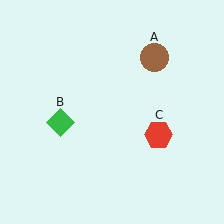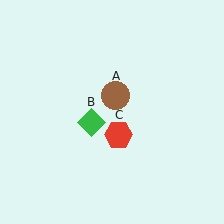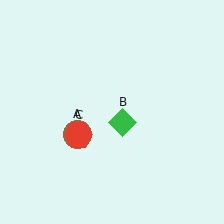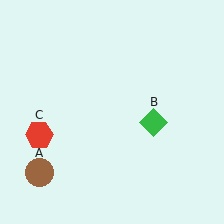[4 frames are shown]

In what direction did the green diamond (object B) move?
The green diamond (object B) moved right.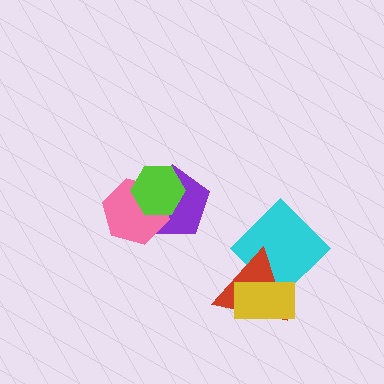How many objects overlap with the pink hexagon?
2 objects overlap with the pink hexagon.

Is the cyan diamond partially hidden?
Yes, it is partially covered by another shape.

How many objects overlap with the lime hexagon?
2 objects overlap with the lime hexagon.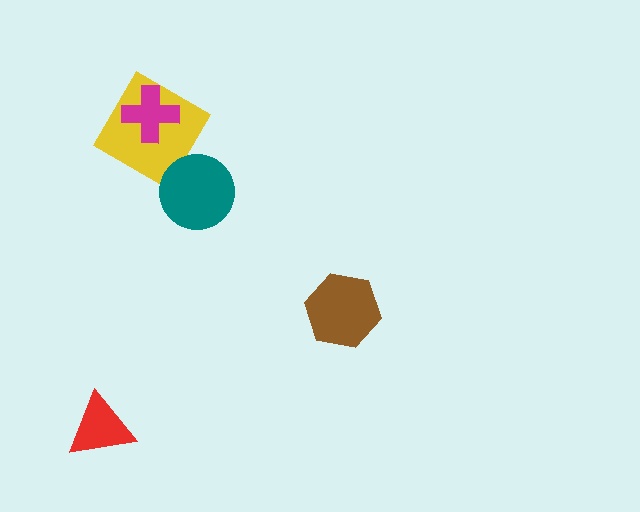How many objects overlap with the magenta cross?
1 object overlaps with the magenta cross.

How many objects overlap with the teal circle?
0 objects overlap with the teal circle.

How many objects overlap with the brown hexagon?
0 objects overlap with the brown hexagon.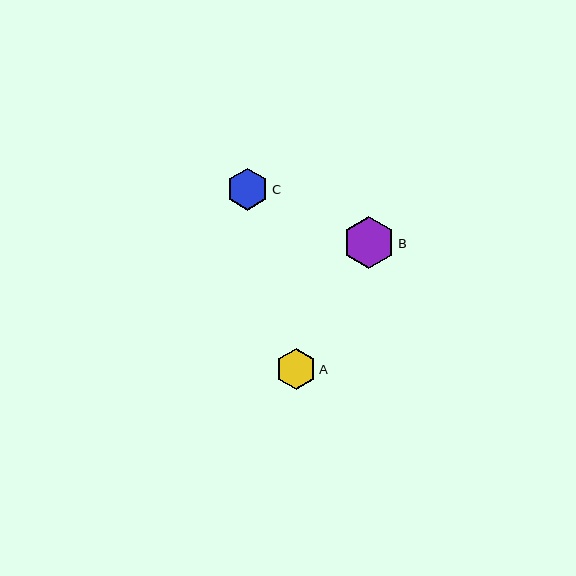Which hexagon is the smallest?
Hexagon A is the smallest with a size of approximately 41 pixels.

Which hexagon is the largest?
Hexagon B is the largest with a size of approximately 52 pixels.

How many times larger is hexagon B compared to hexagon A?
Hexagon B is approximately 1.3 times the size of hexagon A.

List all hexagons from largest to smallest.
From largest to smallest: B, C, A.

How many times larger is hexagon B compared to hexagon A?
Hexagon B is approximately 1.3 times the size of hexagon A.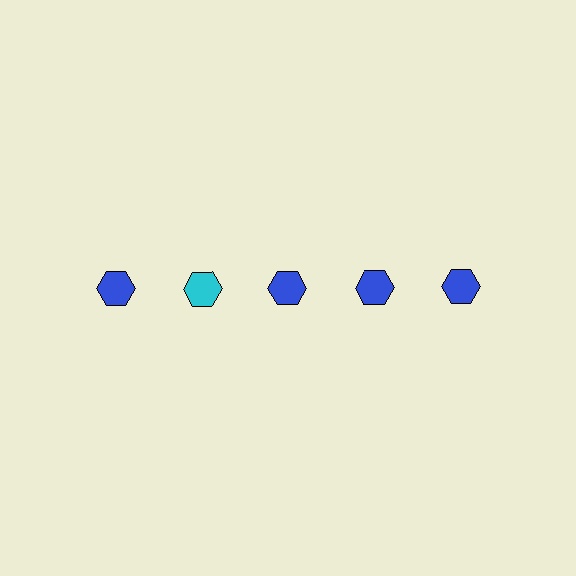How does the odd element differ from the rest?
It has a different color: cyan instead of blue.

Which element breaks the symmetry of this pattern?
The cyan hexagon in the top row, second from left column breaks the symmetry. All other shapes are blue hexagons.